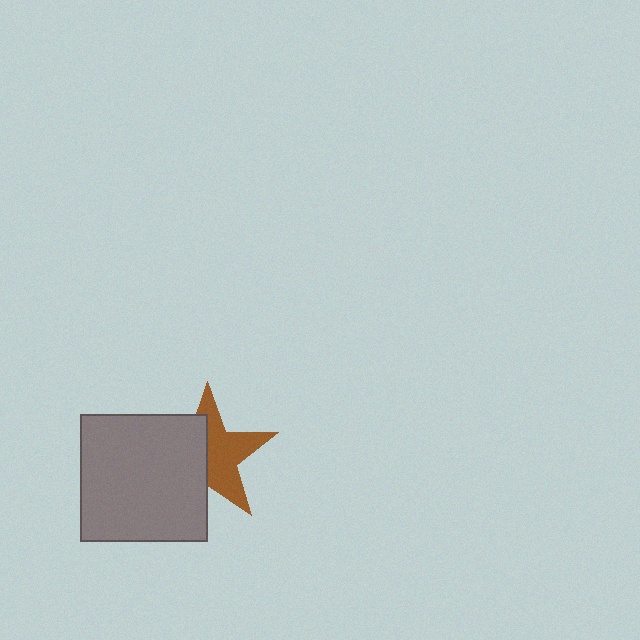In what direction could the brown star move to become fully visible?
The brown star could move right. That would shift it out from behind the gray square entirely.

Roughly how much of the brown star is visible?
About half of it is visible (roughly 53%).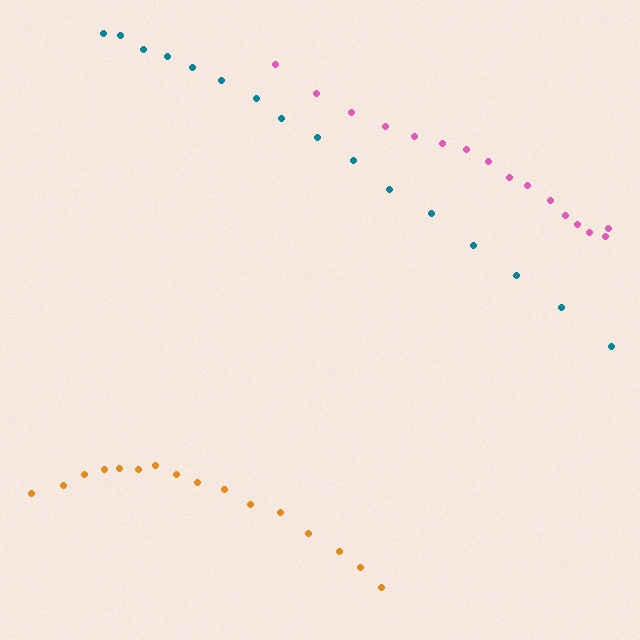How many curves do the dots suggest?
There are 3 distinct paths.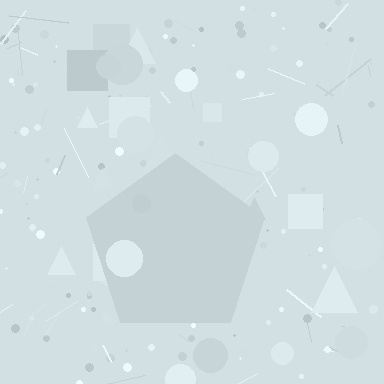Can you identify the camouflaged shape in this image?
The camouflaged shape is a pentagon.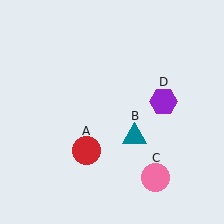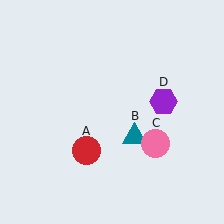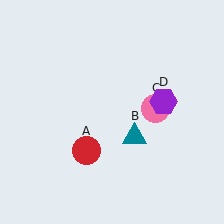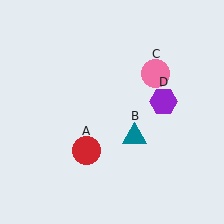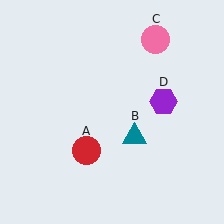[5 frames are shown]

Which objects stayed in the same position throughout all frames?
Red circle (object A) and teal triangle (object B) and purple hexagon (object D) remained stationary.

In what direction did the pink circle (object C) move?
The pink circle (object C) moved up.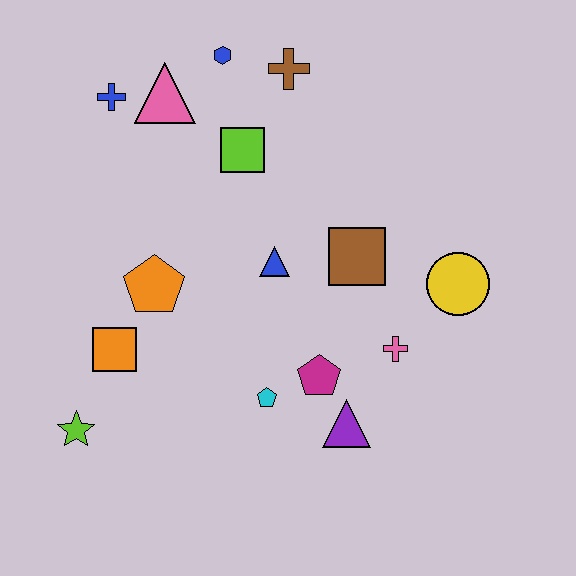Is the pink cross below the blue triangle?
Yes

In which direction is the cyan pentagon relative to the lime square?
The cyan pentagon is below the lime square.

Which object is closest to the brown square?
The blue triangle is closest to the brown square.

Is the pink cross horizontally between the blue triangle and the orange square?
No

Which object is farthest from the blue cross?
The purple triangle is farthest from the blue cross.